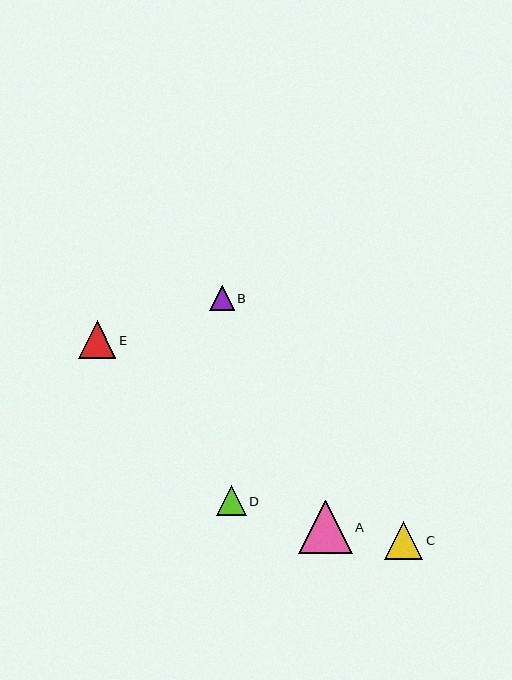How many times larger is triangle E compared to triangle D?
Triangle E is approximately 1.3 times the size of triangle D.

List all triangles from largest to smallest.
From largest to smallest: A, C, E, D, B.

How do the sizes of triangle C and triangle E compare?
Triangle C and triangle E are approximately the same size.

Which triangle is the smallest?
Triangle B is the smallest with a size of approximately 25 pixels.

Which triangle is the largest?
Triangle A is the largest with a size of approximately 54 pixels.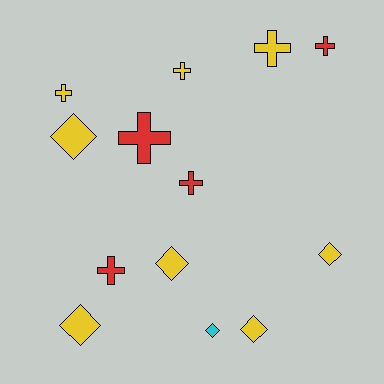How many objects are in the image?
There are 13 objects.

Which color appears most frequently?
Yellow, with 8 objects.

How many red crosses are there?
There are 4 red crosses.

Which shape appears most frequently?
Cross, with 7 objects.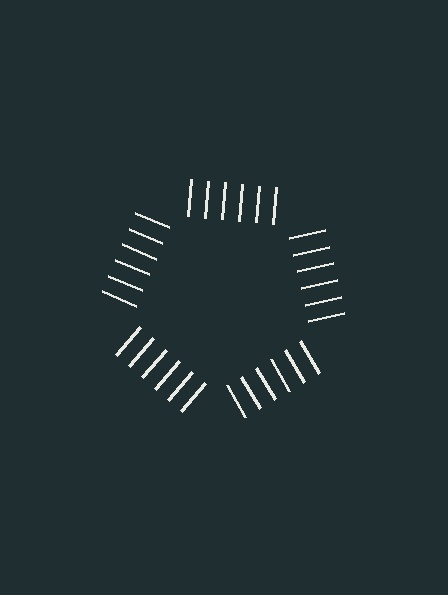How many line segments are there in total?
30 — 6 along each of the 5 edges.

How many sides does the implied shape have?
5 sides — the line-ends trace a pentagon.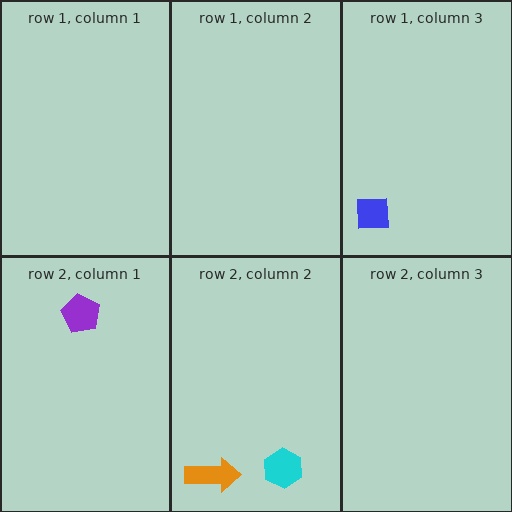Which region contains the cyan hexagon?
The row 2, column 2 region.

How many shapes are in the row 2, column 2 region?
2.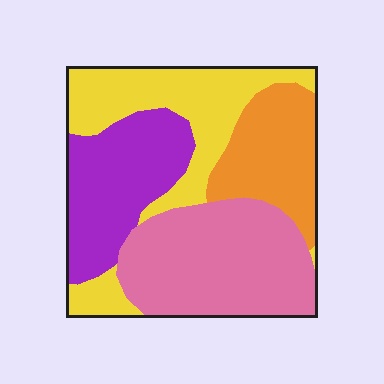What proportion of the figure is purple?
Purple takes up about one quarter (1/4) of the figure.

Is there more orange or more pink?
Pink.